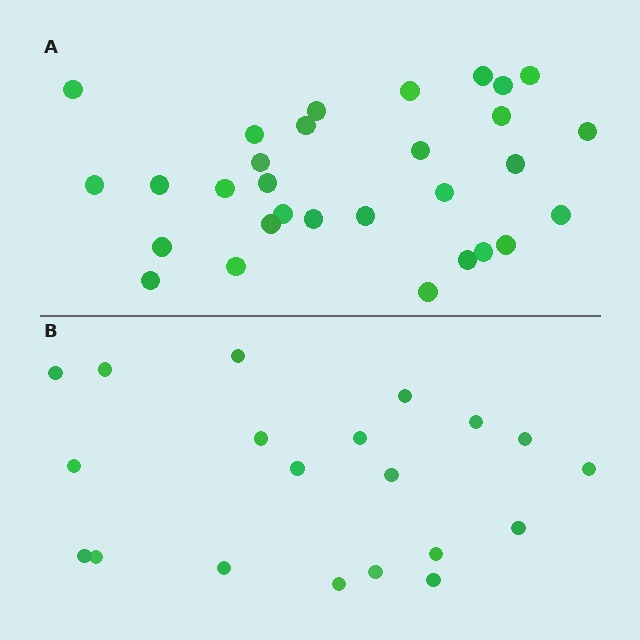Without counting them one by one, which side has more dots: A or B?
Region A (the top region) has more dots.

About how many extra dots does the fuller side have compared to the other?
Region A has roughly 10 or so more dots than region B.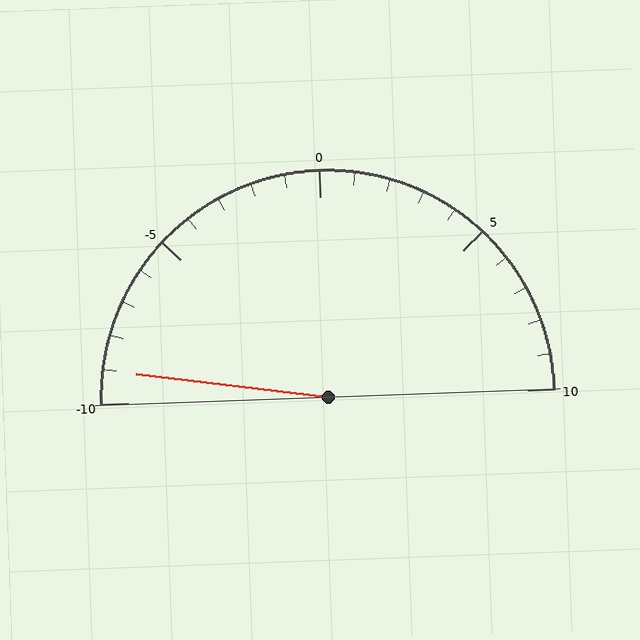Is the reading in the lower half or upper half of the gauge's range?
The reading is in the lower half of the range (-10 to 10).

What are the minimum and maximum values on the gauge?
The gauge ranges from -10 to 10.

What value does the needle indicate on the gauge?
The needle indicates approximately -9.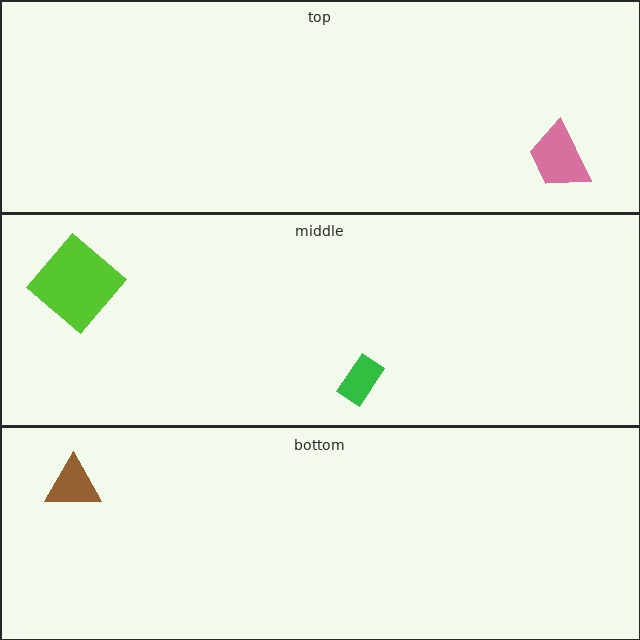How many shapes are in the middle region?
2.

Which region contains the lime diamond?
The middle region.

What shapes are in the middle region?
The green rectangle, the lime diamond.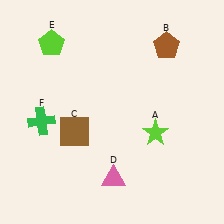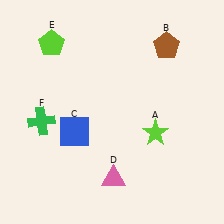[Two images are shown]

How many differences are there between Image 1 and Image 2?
There is 1 difference between the two images.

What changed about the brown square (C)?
In Image 1, C is brown. In Image 2, it changed to blue.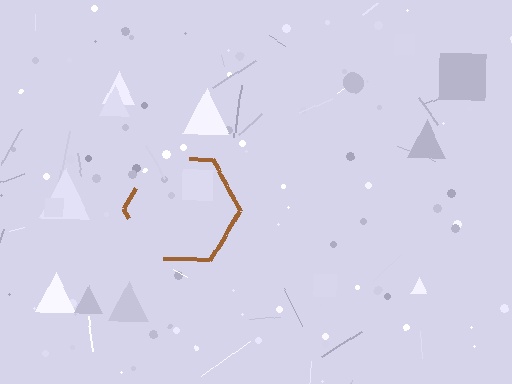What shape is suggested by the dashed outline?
The dashed outline suggests a hexagon.